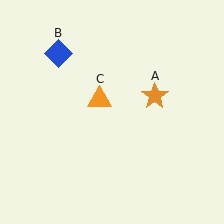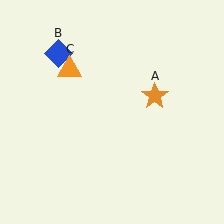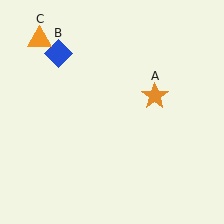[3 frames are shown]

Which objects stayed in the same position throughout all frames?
Orange star (object A) and blue diamond (object B) remained stationary.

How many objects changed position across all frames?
1 object changed position: orange triangle (object C).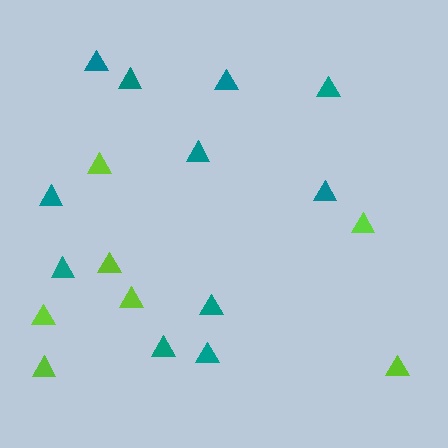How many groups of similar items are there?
There are 2 groups: one group of lime triangles (7) and one group of teal triangles (11).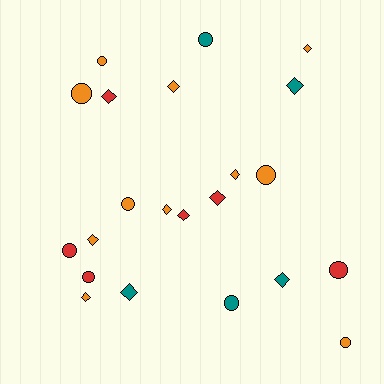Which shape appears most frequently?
Diamond, with 12 objects.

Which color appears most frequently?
Orange, with 11 objects.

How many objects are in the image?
There are 22 objects.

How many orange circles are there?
There are 5 orange circles.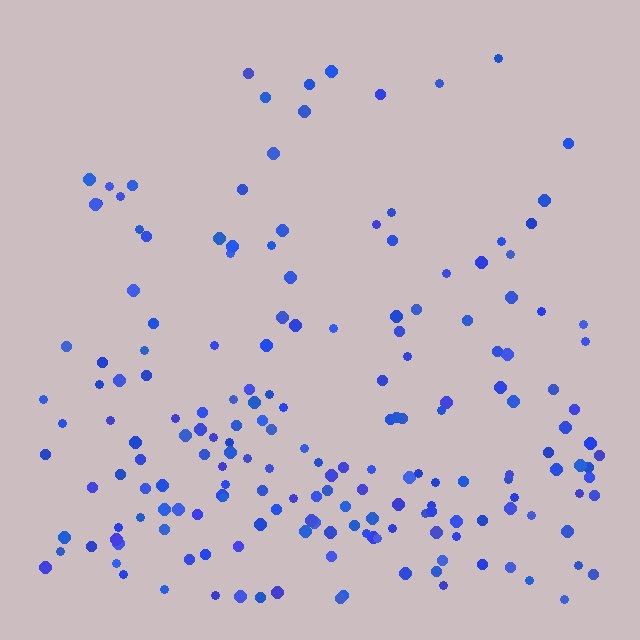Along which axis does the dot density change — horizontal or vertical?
Vertical.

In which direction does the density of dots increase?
From top to bottom, with the bottom side densest.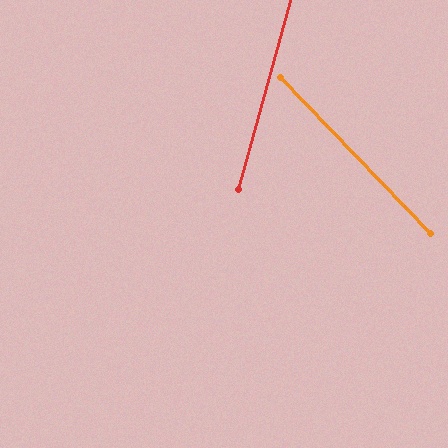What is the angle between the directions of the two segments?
Approximately 59 degrees.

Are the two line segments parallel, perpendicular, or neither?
Neither parallel nor perpendicular — they differ by about 59°.